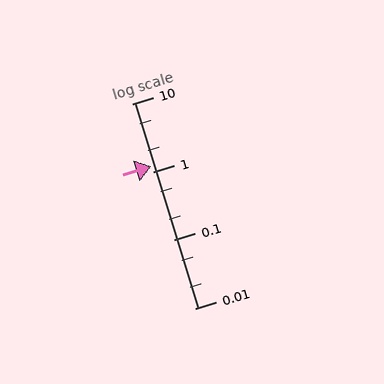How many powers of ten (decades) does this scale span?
The scale spans 3 decades, from 0.01 to 10.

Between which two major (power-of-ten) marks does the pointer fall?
The pointer is between 1 and 10.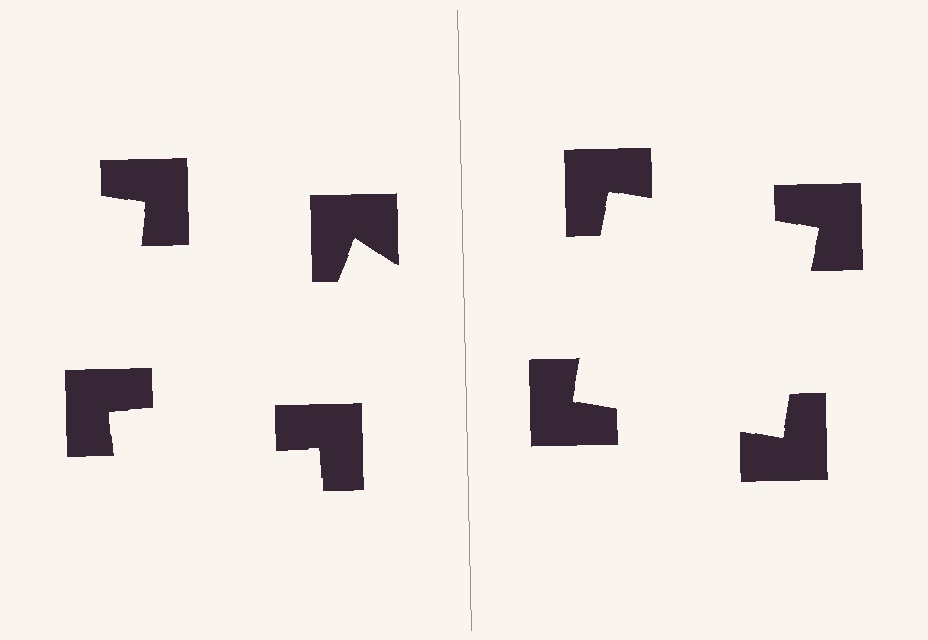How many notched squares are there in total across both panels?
8 — 4 on each side.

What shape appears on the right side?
An illusory square.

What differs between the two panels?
The notched squares are positioned identically on both sides; only the wedge orientations differ. On the right they align to a square; on the left they are misaligned.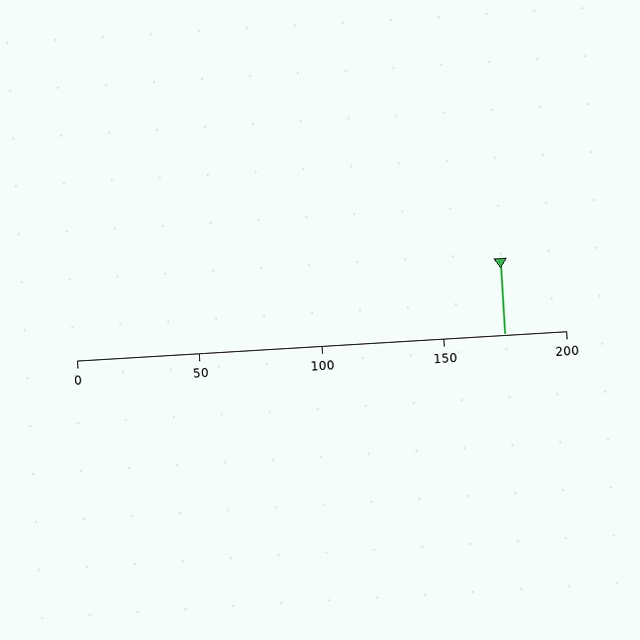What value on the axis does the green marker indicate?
The marker indicates approximately 175.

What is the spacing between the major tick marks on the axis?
The major ticks are spaced 50 apart.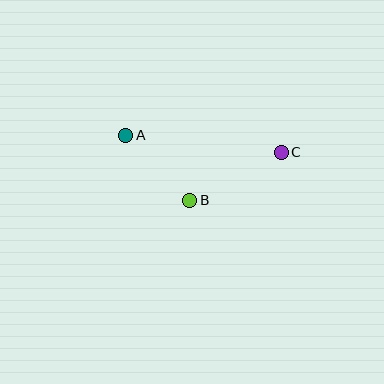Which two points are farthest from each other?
Points A and C are farthest from each other.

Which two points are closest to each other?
Points A and B are closest to each other.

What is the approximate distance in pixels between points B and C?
The distance between B and C is approximately 103 pixels.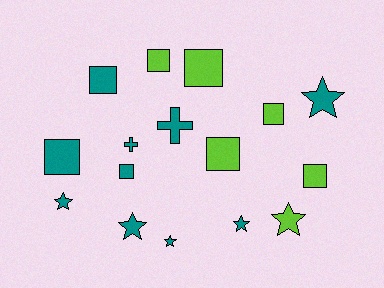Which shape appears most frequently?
Square, with 8 objects.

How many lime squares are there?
There are 5 lime squares.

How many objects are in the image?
There are 16 objects.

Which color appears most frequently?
Teal, with 10 objects.